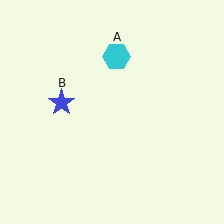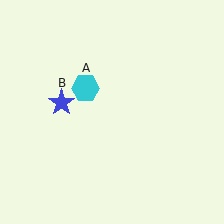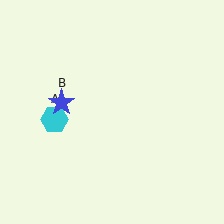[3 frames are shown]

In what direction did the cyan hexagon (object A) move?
The cyan hexagon (object A) moved down and to the left.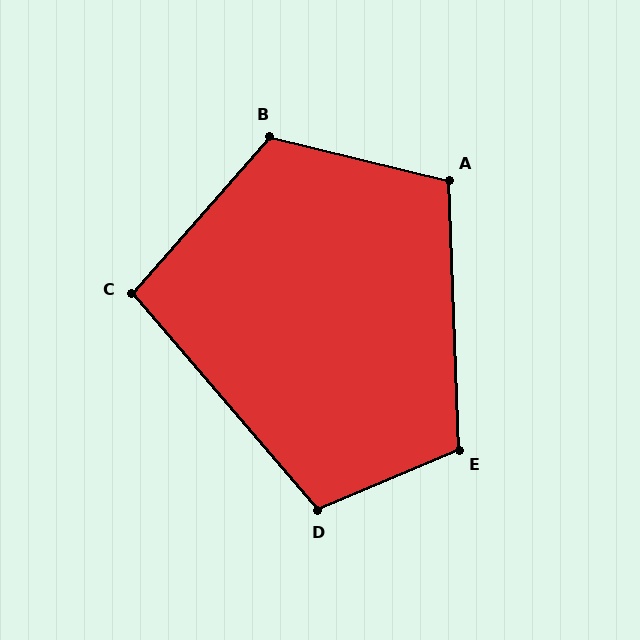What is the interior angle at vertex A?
Approximately 106 degrees (obtuse).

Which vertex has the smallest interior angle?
C, at approximately 98 degrees.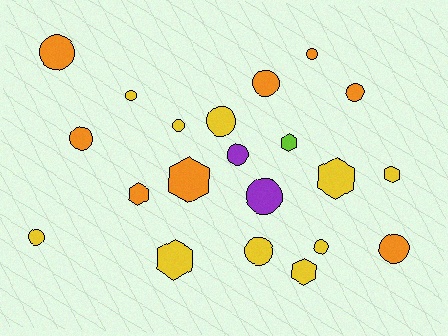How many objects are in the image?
There are 21 objects.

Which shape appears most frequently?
Circle, with 14 objects.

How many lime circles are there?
There are no lime circles.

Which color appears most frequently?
Yellow, with 10 objects.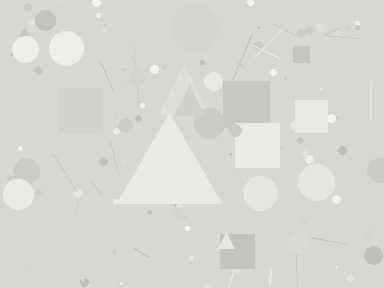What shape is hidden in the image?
A triangle is hidden in the image.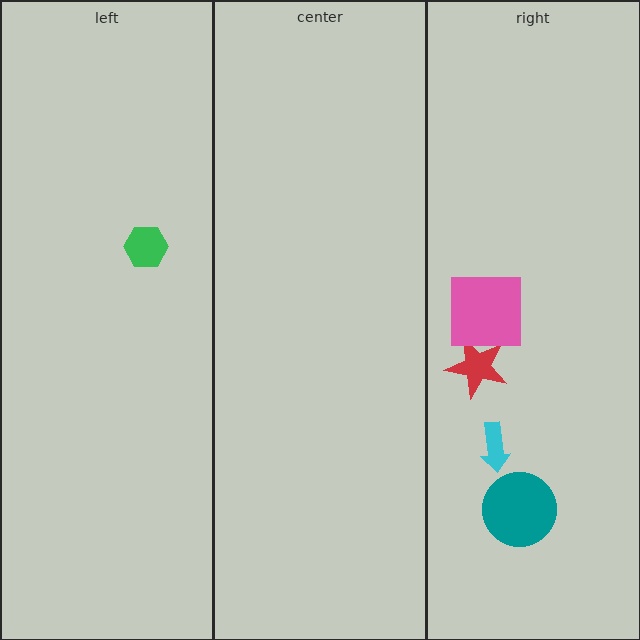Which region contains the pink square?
The right region.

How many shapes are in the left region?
1.